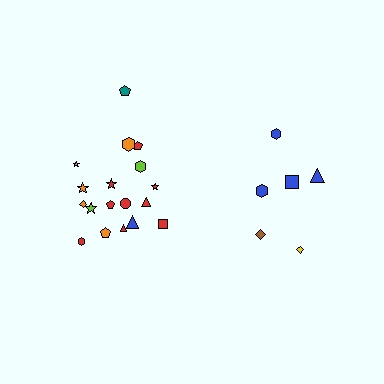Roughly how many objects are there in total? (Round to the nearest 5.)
Roughly 25 objects in total.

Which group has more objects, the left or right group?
The left group.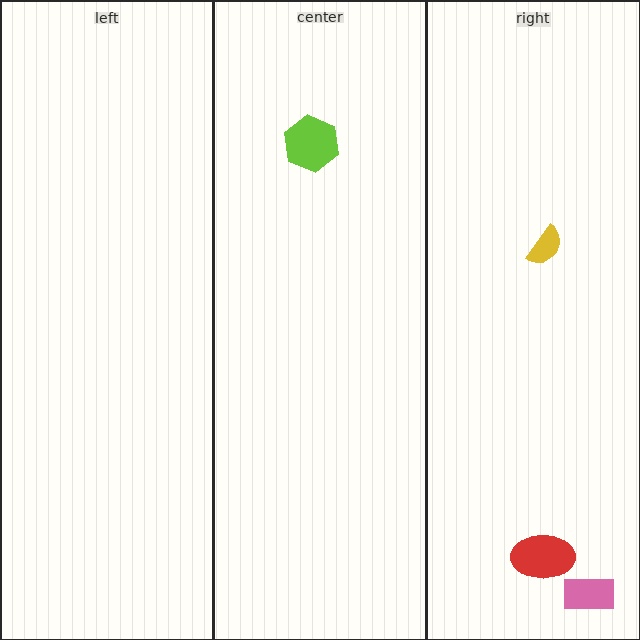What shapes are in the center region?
The lime hexagon.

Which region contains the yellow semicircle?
The right region.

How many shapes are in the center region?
1.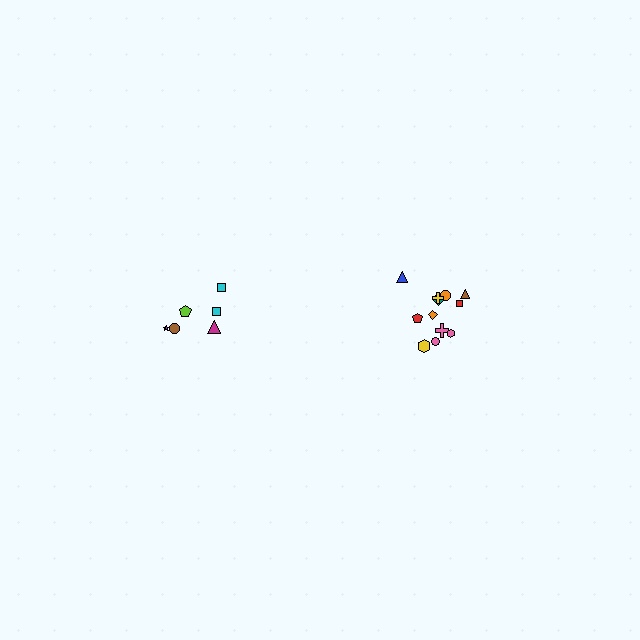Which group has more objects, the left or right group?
The right group.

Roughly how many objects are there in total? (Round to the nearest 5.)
Roughly 20 objects in total.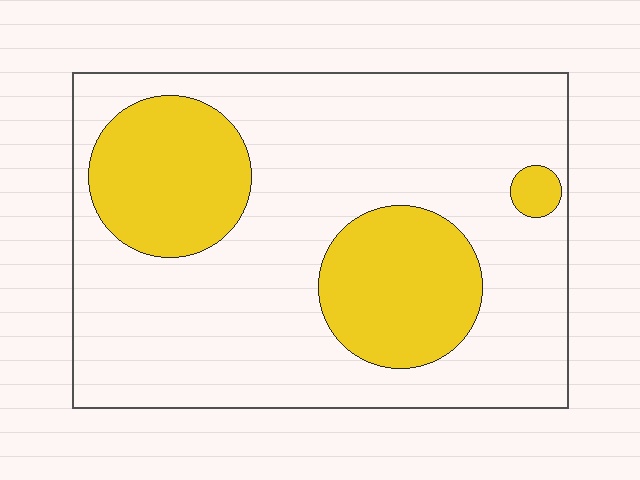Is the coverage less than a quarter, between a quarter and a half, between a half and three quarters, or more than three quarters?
Between a quarter and a half.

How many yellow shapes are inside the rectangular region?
3.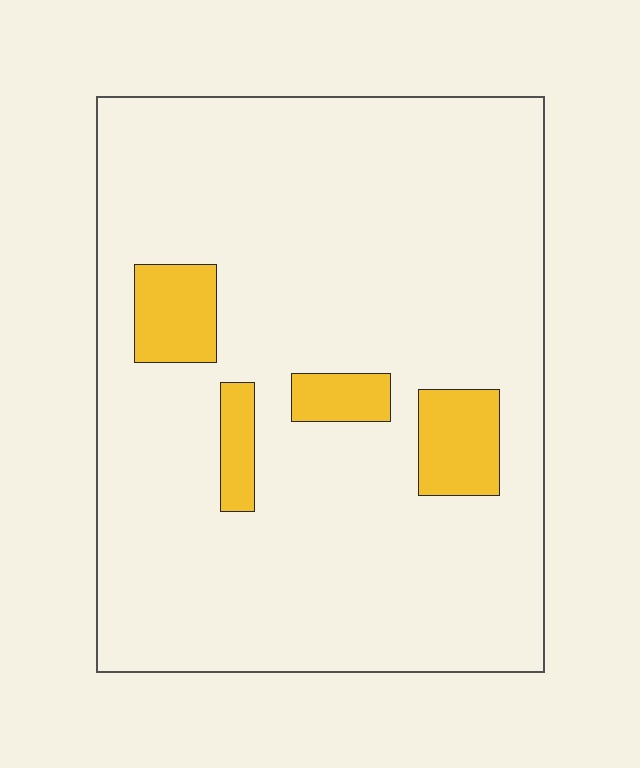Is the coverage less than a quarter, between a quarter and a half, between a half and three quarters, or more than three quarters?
Less than a quarter.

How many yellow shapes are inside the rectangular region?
4.